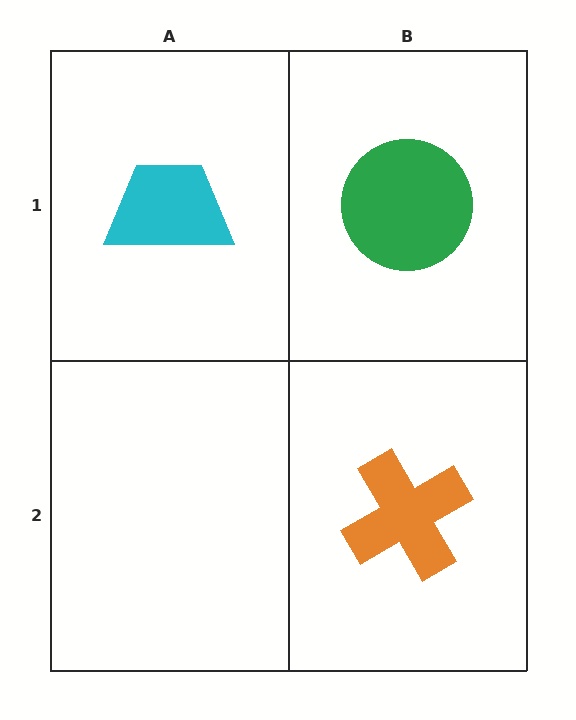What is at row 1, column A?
A cyan trapezoid.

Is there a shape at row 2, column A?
No, that cell is empty.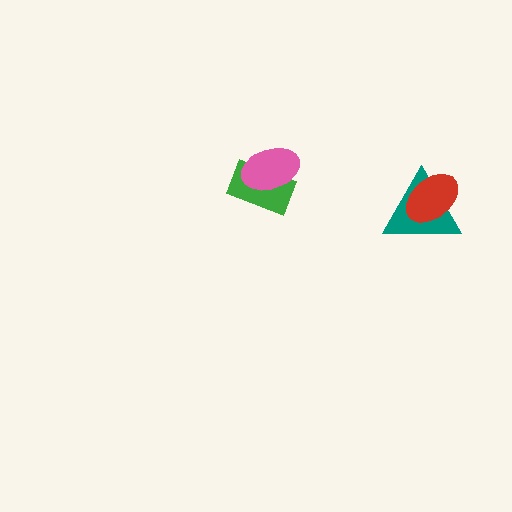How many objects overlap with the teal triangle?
1 object overlaps with the teal triangle.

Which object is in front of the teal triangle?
The red ellipse is in front of the teal triangle.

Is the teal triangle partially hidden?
Yes, it is partially covered by another shape.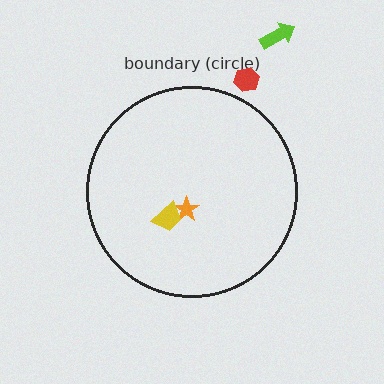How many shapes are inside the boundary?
2 inside, 2 outside.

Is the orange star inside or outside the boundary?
Inside.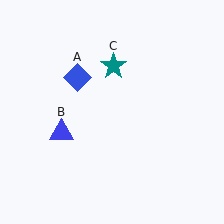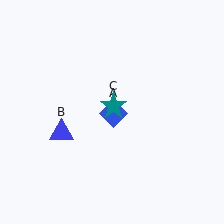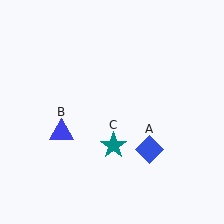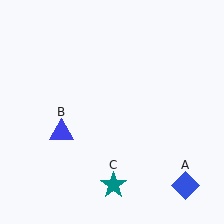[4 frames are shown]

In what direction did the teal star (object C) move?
The teal star (object C) moved down.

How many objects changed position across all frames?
2 objects changed position: blue diamond (object A), teal star (object C).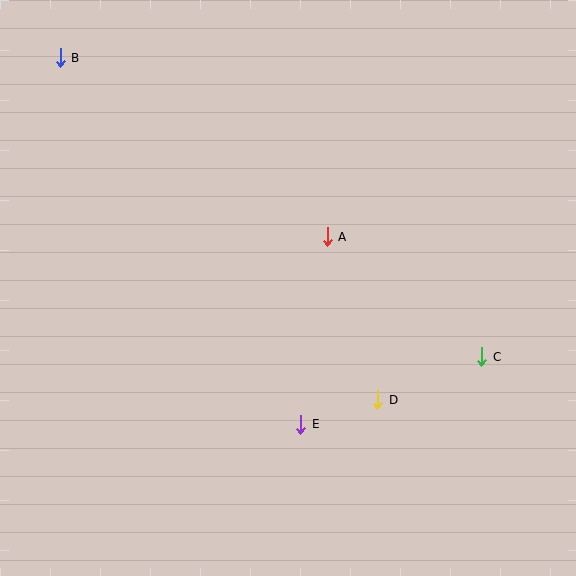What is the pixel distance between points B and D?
The distance between B and D is 466 pixels.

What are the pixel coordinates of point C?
Point C is at (482, 357).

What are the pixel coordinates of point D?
Point D is at (378, 400).